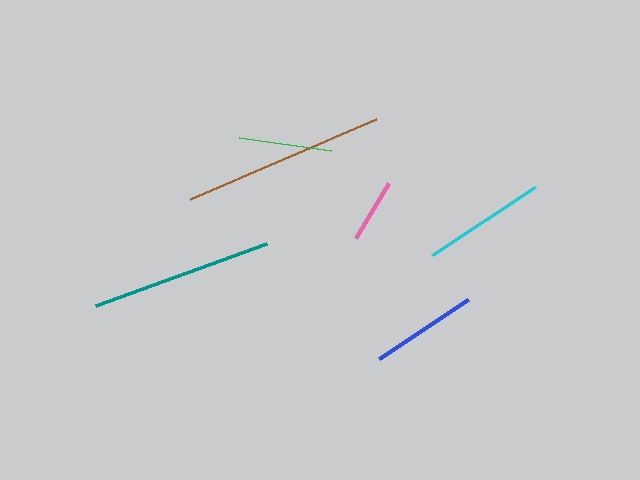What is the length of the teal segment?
The teal segment is approximately 182 pixels long.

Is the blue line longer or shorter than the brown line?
The brown line is longer than the blue line.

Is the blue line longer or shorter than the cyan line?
The cyan line is longer than the blue line.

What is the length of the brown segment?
The brown segment is approximately 202 pixels long.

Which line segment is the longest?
The brown line is the longest at approximately 202 pixels.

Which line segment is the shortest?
The pink line is the shortest at approximately 64 pixels.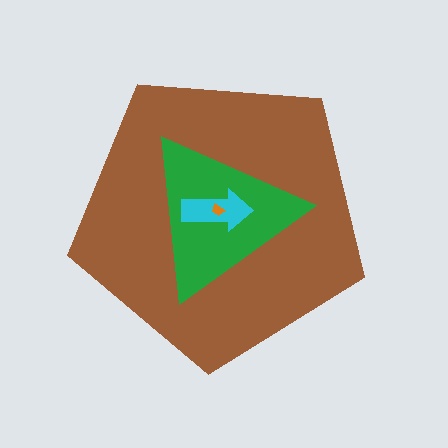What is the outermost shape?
The brown pentagon.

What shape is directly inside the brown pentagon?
The green triangle.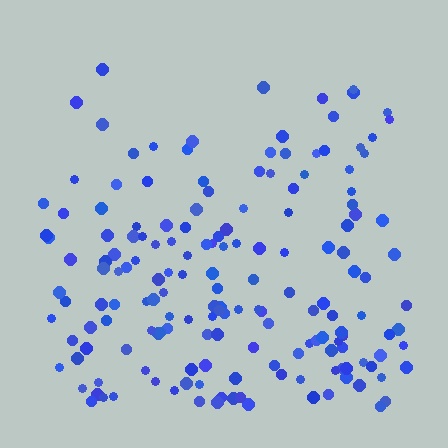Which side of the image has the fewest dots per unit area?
The top.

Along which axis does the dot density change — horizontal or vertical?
Vertical.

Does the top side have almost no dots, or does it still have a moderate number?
Still a moderate number, just noticeably fewer than the bottom.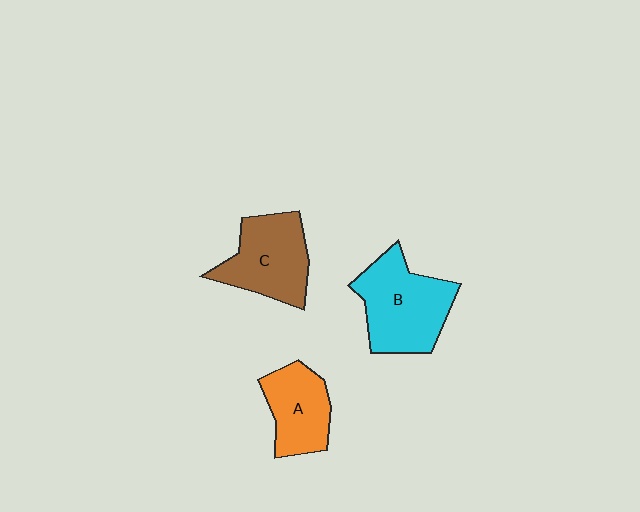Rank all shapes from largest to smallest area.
From largest to smallest: B (cyan), C (brown), A (orange).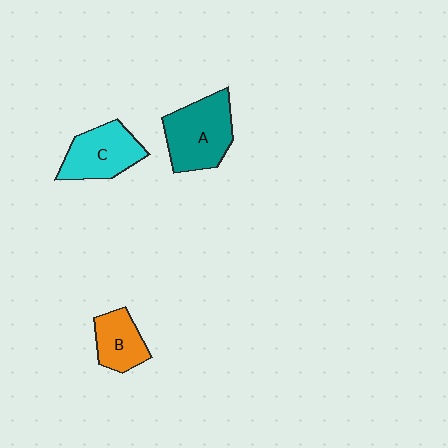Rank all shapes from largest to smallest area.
From largest to smallest: A (teal), C (cyan), B (orange).